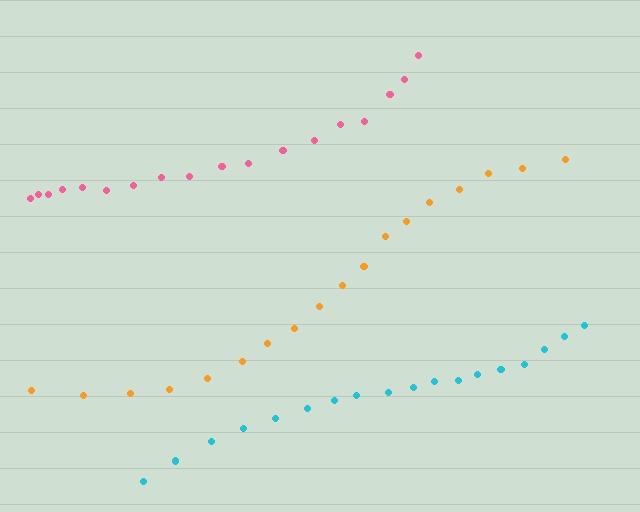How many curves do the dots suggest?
There are 3 distinct paths.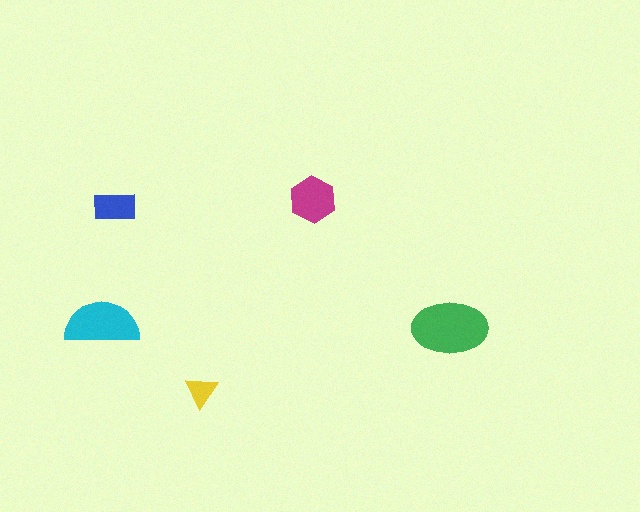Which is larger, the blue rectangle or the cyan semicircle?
The cyan semicircle.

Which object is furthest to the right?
The green ellipse is rightmost.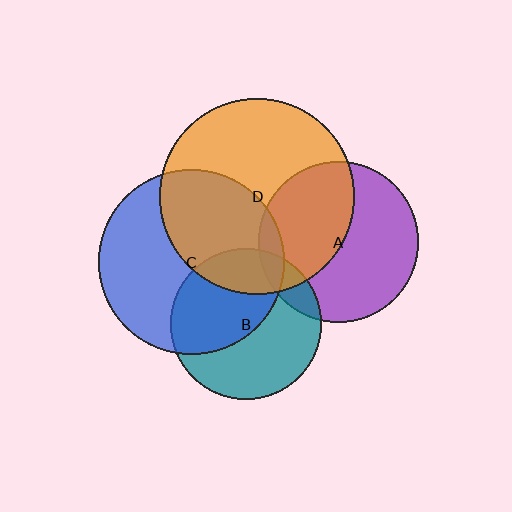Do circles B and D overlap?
Yes.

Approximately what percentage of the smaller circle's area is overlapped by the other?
Approximately 20%.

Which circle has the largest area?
Circle D (orange).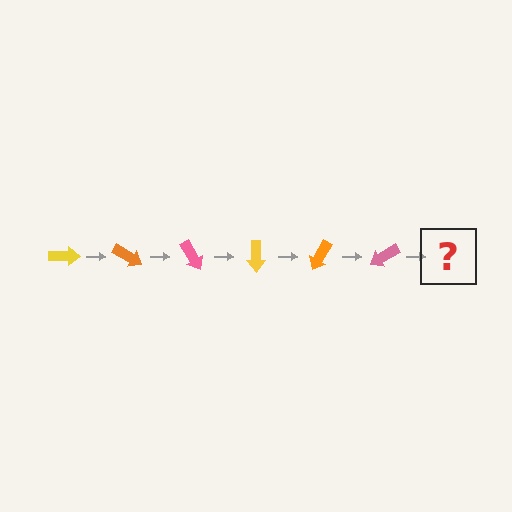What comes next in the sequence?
The next element should be a yellow arrow, rotated 180 degrees from the start.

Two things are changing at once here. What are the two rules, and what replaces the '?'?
The two rules are that it rotates 30 degrees each step and the color cycles through yellow, orange, and pink. The '?' should be a yellow arrow, rotated 180 degrees from the start.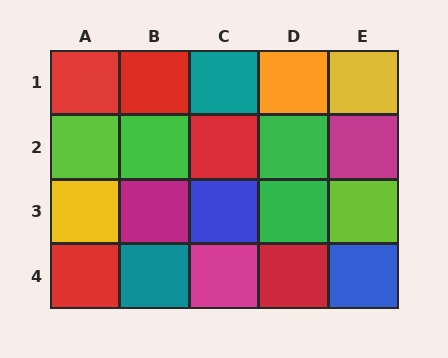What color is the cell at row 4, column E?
Blue.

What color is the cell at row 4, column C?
Magenta.